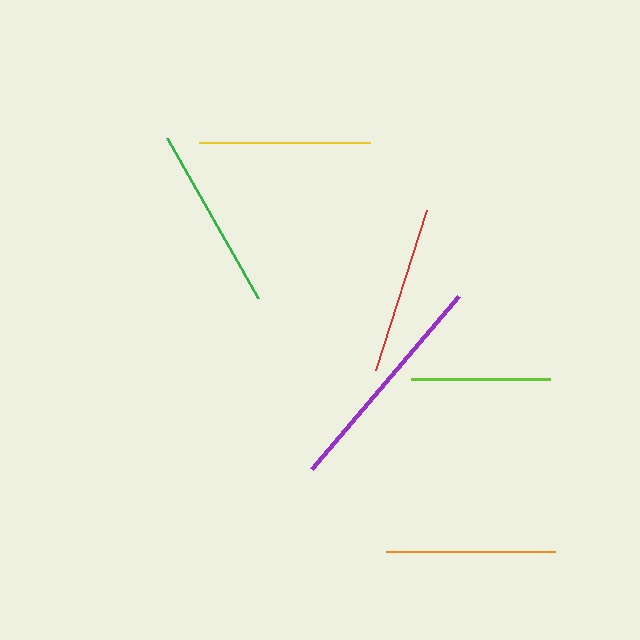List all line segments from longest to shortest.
From longest to shortest: purple, green, yellow, orange, red, lime.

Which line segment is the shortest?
The lime line is the shortest at approximately 139 pixels.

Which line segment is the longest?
The purple line is the longest at approximately 227 pixels.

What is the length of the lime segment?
The lime segment is approximately 139 pixels long.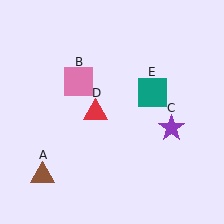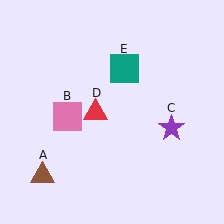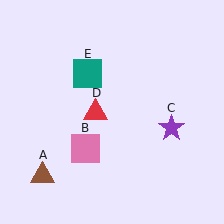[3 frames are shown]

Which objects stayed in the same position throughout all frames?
Brown triangle (object A) and purple star (object C) and red triangle (object D) remained stationary.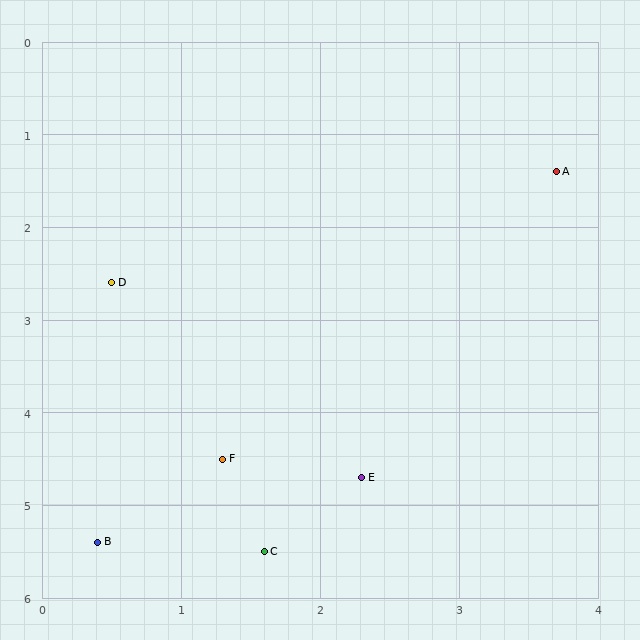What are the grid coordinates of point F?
Point F is at approximately (1.3, 4.5).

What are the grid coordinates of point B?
Point B is at approximately (0.4, 5.4).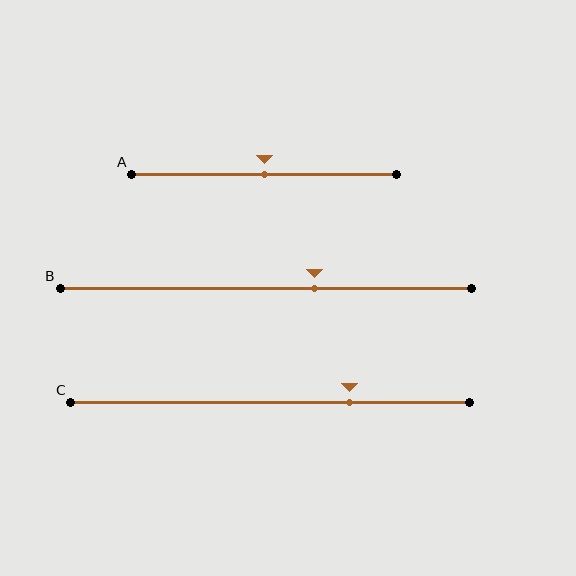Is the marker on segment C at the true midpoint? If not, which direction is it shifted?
No, the marker on segment C is shifted to the right by about 20% of the segment length.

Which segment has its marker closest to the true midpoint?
Segment A has its marker closest to the true midpoint.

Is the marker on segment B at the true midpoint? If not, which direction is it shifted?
No, the marker on segment B is shifted to the right by about 12% of the segment length.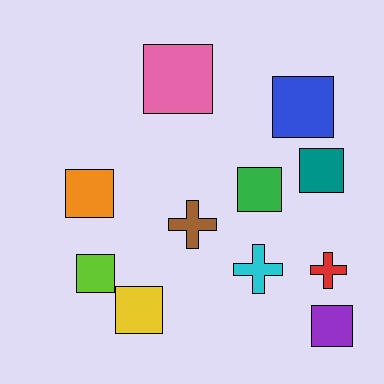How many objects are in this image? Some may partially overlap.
There are 11 objects.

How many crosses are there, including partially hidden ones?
There are 3 crosses.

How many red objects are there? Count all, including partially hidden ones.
There is 1 red object.